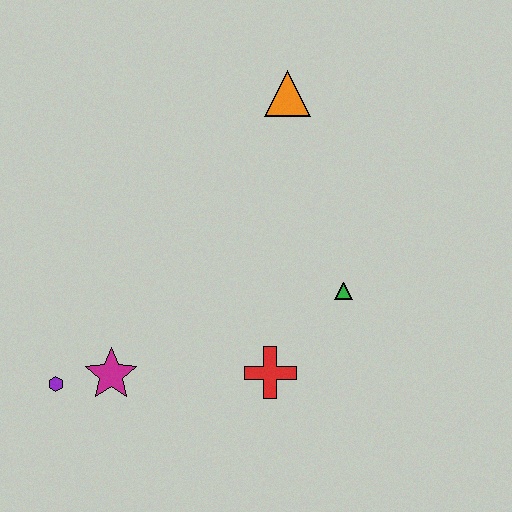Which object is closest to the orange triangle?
The green triangle is closest to the orange triangle.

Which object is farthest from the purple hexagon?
The orange triangle is farthest from the purple hexagon.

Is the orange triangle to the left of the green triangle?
Yes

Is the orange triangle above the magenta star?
Yes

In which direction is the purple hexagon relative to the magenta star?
The purple hexagon is to the left of the magenta star.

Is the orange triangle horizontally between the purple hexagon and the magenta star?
No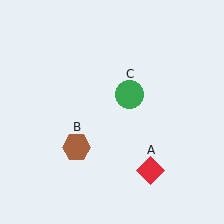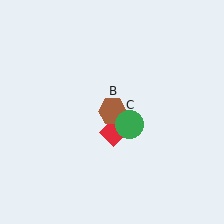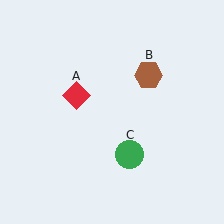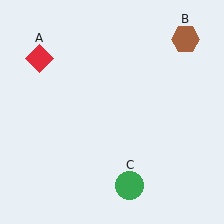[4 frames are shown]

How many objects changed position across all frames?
3 objects changed position: red diamond (object A), brown hexagon (object B), green circle (object C).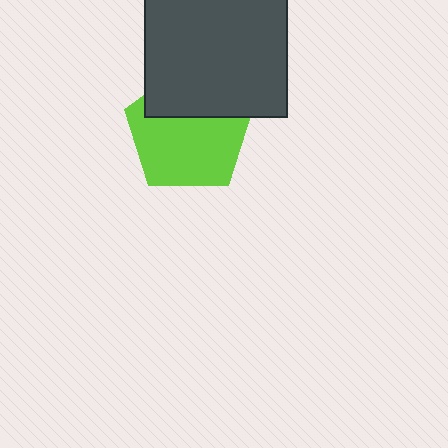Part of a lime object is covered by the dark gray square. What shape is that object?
It is a pentagon.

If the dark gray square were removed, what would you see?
You would see the complete lime pentagon.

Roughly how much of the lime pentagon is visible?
Most of it is visible (roughly 66%).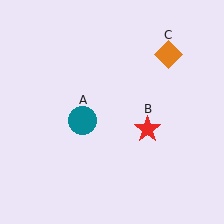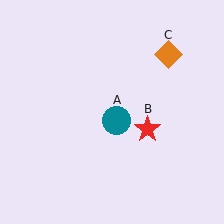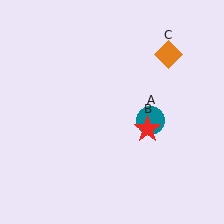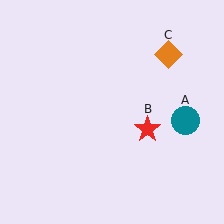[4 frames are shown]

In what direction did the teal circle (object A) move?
The teal circle (object A) moved right.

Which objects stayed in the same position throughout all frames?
Red star (object B) and orange diamond (object C) remained stationary.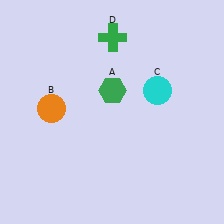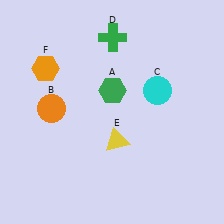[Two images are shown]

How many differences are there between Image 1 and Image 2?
There are 2 differences between the two images.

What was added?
A yellow triangle (E), an orange hexagon (F) were added in Image 2.